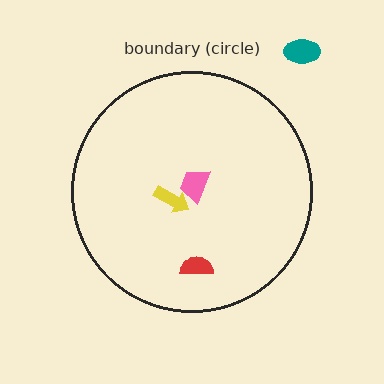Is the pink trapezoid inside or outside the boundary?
Inside.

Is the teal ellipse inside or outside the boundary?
Outside.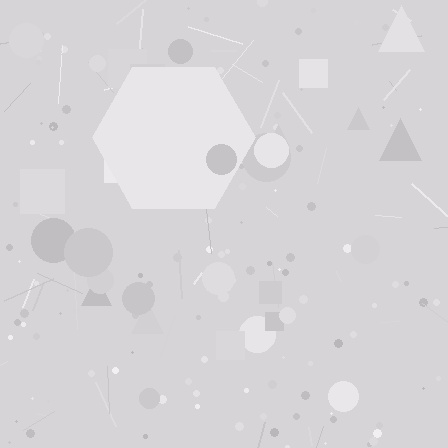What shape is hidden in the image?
A hexagon is hidden in the image.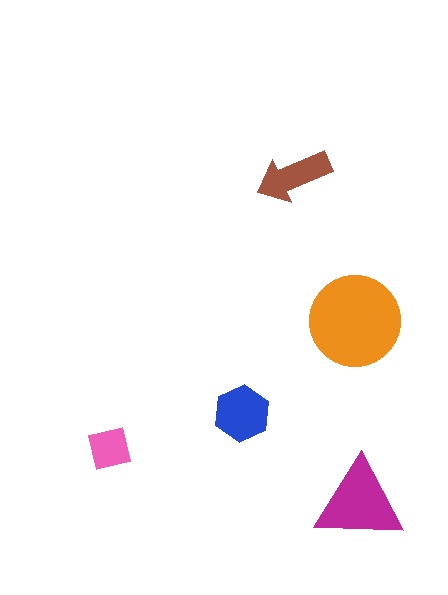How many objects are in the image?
There are 5 objects in the image.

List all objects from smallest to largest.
The pink square, the brown arrow, the blue hexagon, the magenta triangle, the orange circle.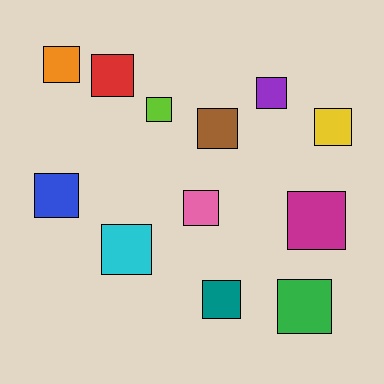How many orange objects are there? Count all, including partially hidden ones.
There is 1 orange object.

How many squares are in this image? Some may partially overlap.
There are 12 squares.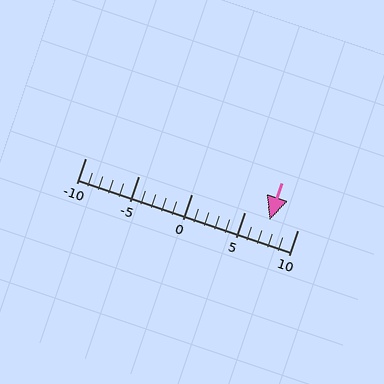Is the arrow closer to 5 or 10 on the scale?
The arrow is closer to 5.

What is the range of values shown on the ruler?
The ruler shows values from -10 to 10.